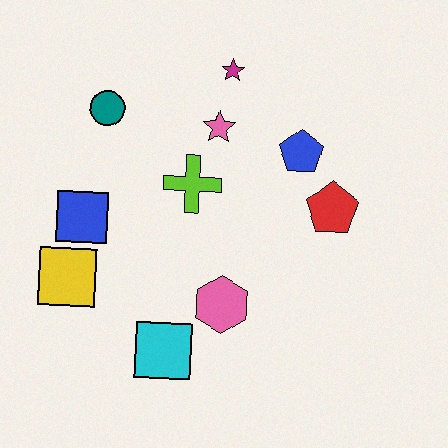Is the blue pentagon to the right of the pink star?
Yes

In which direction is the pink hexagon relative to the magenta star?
The pink hexagon is below the magenta star.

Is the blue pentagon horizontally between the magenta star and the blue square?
No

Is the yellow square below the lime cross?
Yes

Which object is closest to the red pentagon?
The blue pentagon is closest to the red pentagon.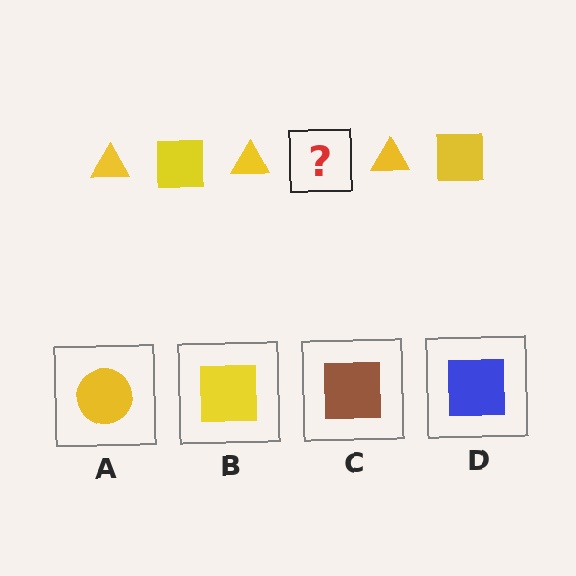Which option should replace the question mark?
Option B.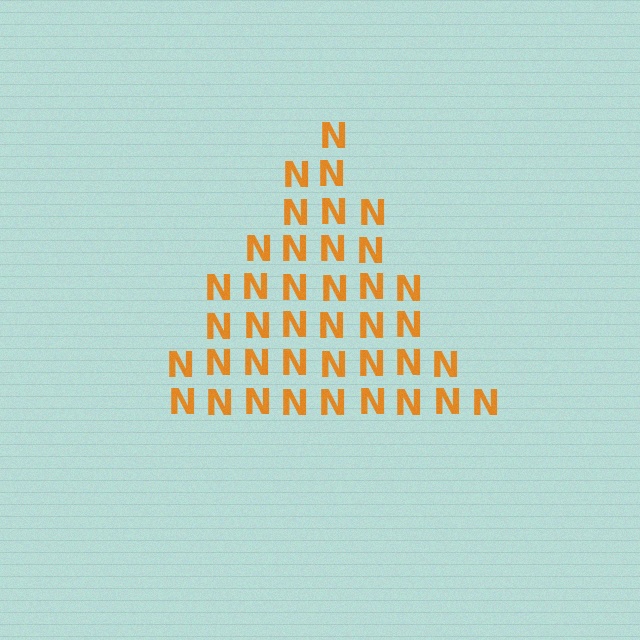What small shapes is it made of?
It is made of small letter N's.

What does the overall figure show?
The overall figure shows a triangle.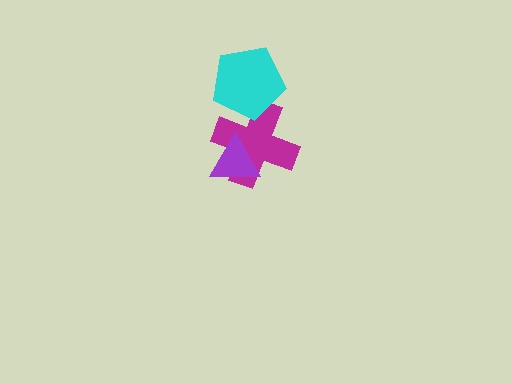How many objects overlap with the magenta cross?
2 objects overlap with the magenta cross.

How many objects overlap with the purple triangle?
1 object overlaps with the purple triangle.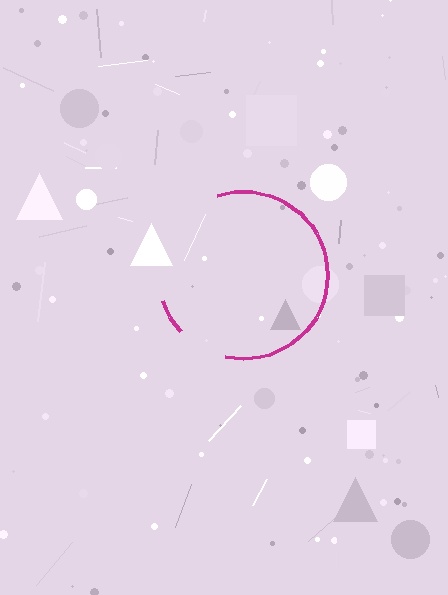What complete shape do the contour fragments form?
The contour fragments form a circle.